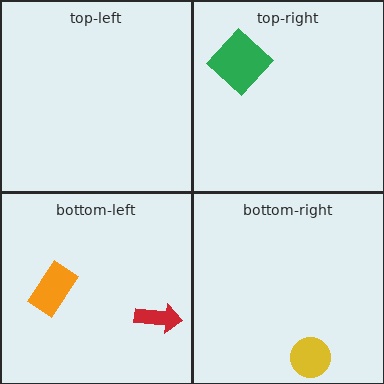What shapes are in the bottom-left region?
The orange rectangle, the red arrow.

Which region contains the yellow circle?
The bottom-right region.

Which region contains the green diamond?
The top-right region.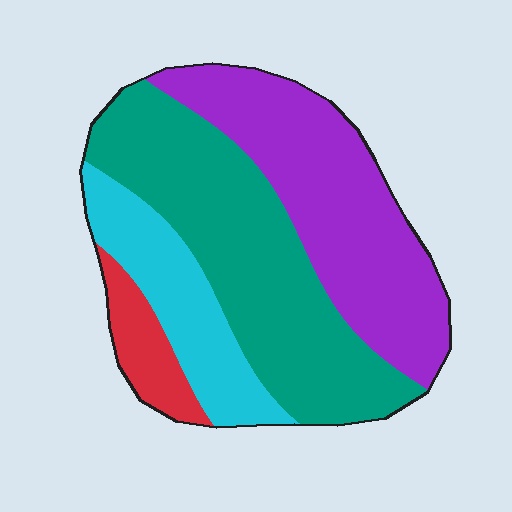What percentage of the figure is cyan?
Cyan covers around 15% of the figure.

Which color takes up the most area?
Teal, at roughly 40%.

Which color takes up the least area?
Red, at roughly 10%.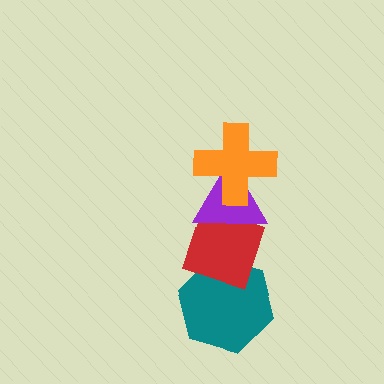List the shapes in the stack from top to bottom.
From top to bottom: the orange cross, the purple triangle, the red diamond, the teal hexagon.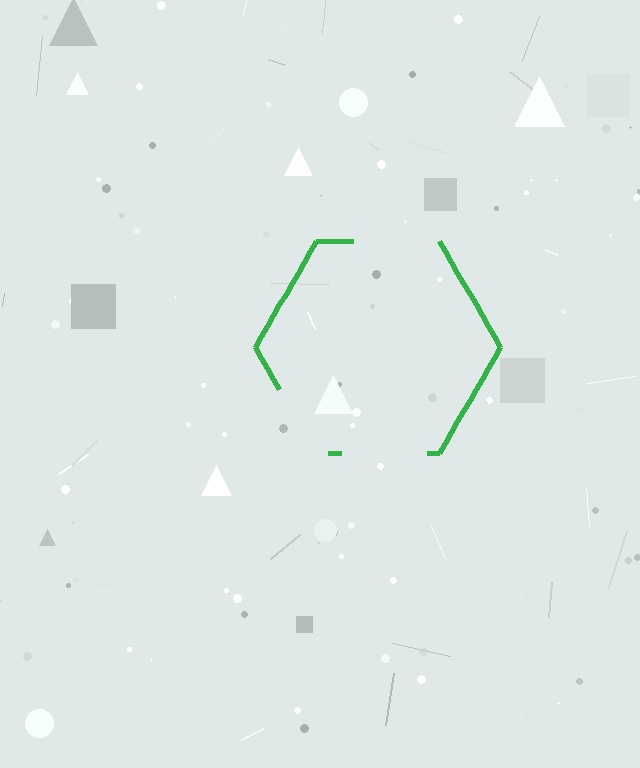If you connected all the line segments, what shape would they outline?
They would outline a hexagon.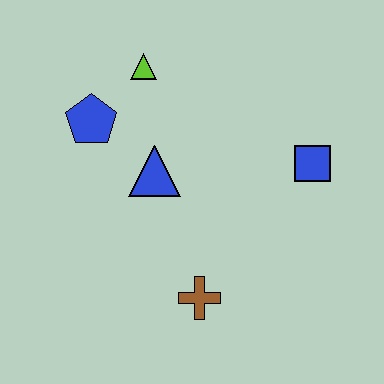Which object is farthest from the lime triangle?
The brown cross is farthest from the lime triangle.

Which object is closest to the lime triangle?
The blue pentagon is closest to the lime triangle.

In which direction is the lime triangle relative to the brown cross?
The lime triangle is above the brown cross.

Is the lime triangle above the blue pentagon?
Yes